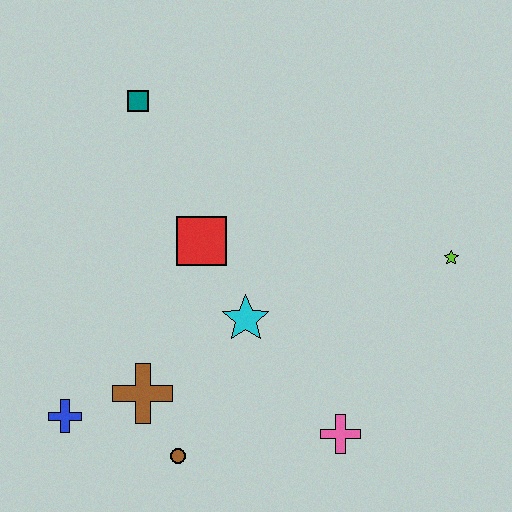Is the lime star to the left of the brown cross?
No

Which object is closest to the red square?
The cyan star is closest to the red square.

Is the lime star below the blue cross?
No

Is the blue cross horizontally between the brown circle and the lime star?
No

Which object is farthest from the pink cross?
The teal square is farthest from the pink cross.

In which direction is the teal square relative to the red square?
The teal square is above the red square.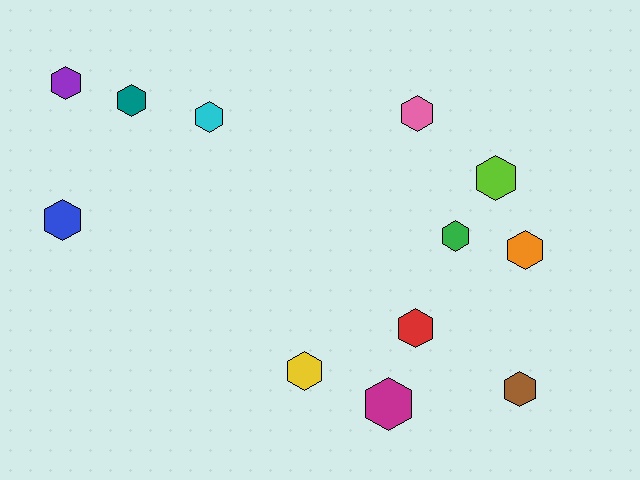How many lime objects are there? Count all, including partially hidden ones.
There is 1 lime object.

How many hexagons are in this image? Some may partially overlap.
There are 12 hexagons.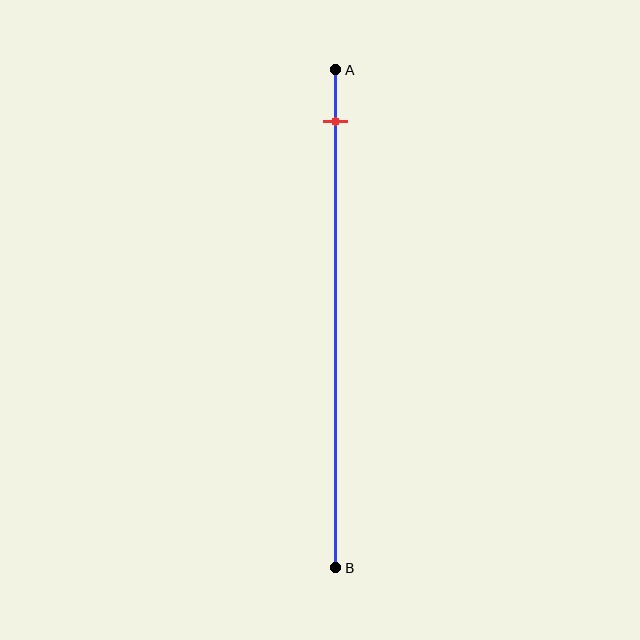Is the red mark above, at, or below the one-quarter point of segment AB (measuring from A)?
The red mark is above the one-quarter point of segment AB.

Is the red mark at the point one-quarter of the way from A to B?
No, the mark is at about 10% from A, not at the 25% one-quarter point.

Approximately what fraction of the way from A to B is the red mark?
The red mark is approximately 10% of the way from A to B.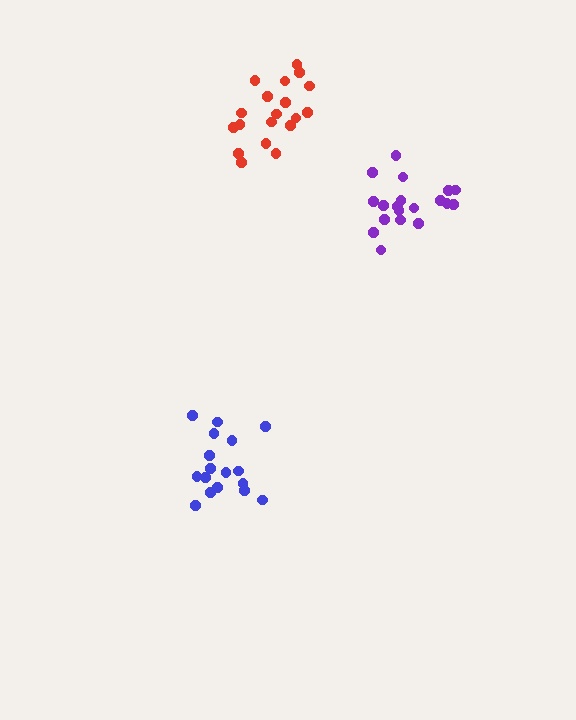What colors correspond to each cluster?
The clusters are colored: blue, red, purple.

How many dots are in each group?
Group 1: 17 dots, Group 2: 19 dots, Group 3: 19 dots (55 total).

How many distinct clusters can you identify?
There are 3 distinct clusters.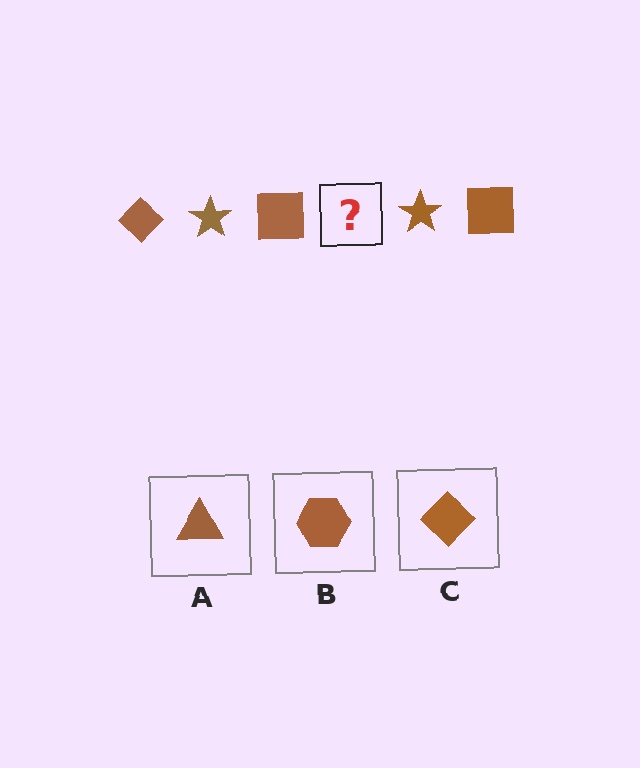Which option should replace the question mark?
Option C.